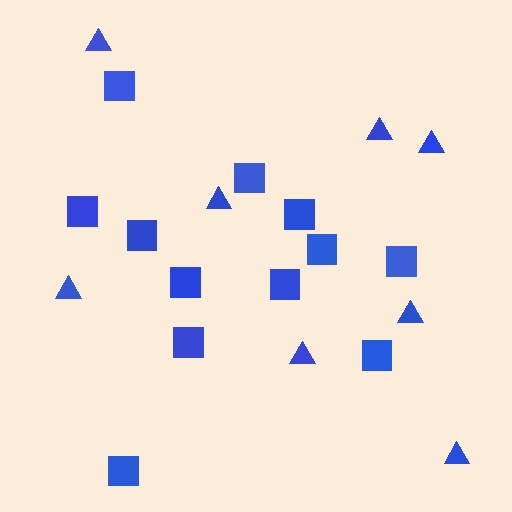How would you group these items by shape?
There are 2 groups: one group of triangles (8) and one group of squares (12).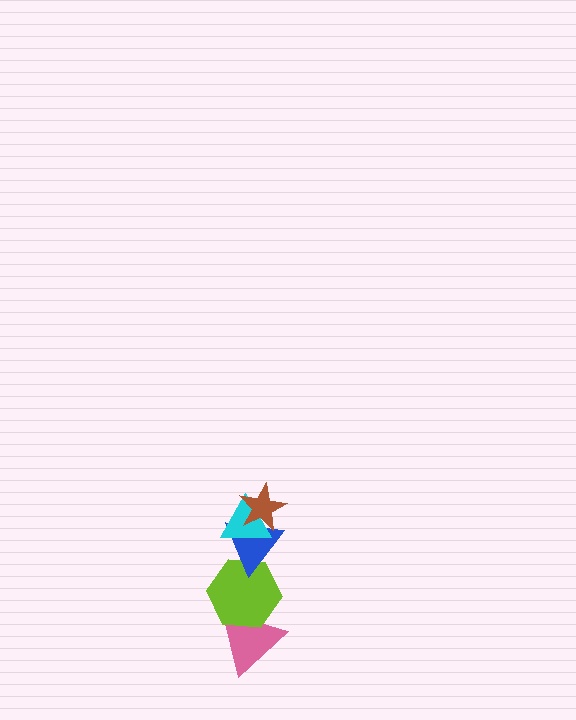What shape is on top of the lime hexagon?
The blue triangle is on top of the lime hexagon.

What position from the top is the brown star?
The brown star is 1st from the top.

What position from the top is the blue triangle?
The blue triangle is 3rd from the top.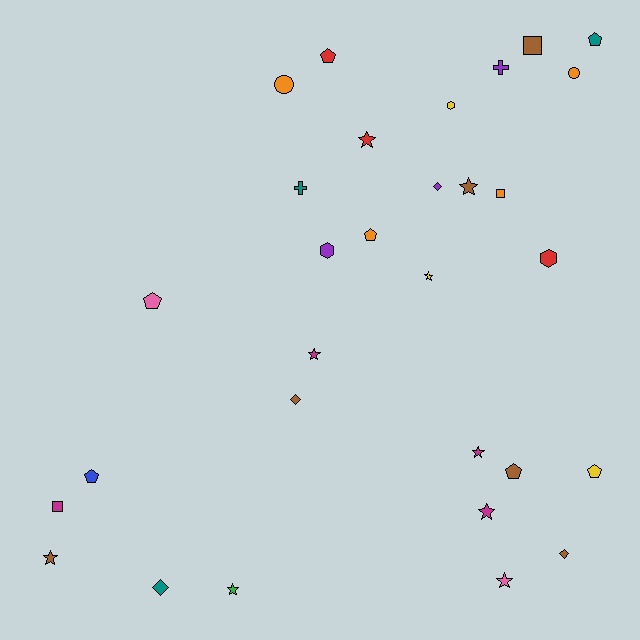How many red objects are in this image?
There are 3 red objects.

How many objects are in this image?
There are 30 objects.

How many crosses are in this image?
There are 2 crosses.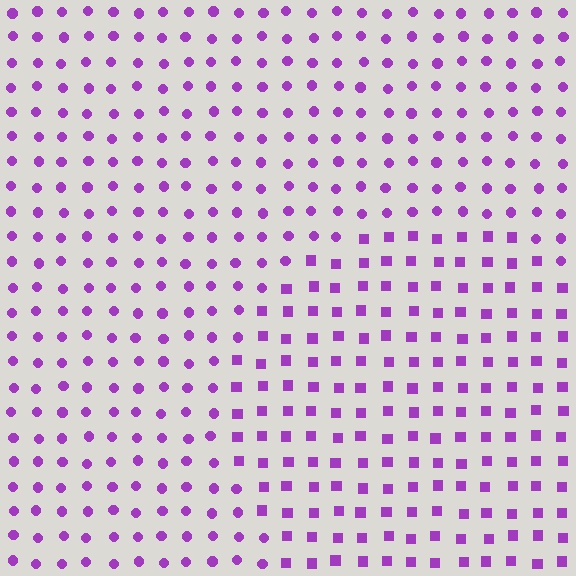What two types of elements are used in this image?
The image uses squares inside the circle region and circles outside it.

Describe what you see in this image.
The image is filled with small purple elements arranged in a uniform grid. A circle-shaped region contains squares, while the surrounding area contains circles. The boundary is defined purely by the change in element shape.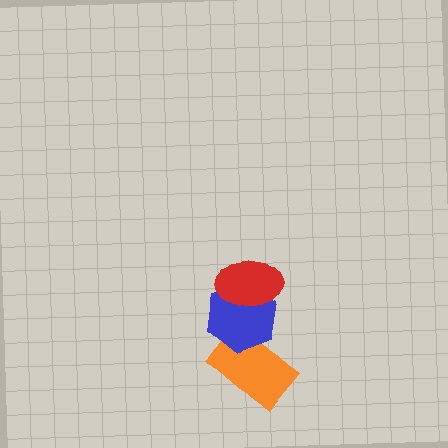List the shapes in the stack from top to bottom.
From top to bottom: the red ellipse, the blue hexagon, the orange rectangle.